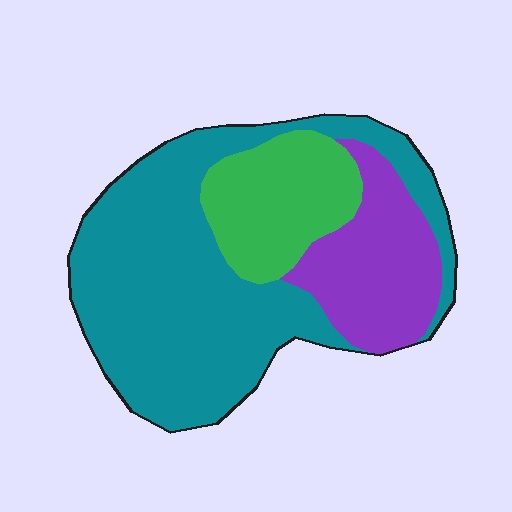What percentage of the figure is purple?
Purple takes up about one fifth (1/5) of the figure.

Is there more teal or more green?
Teal.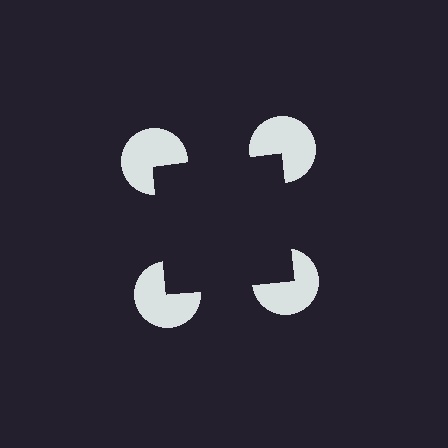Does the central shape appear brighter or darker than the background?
It typically appears slightly darker than the background, even though no actual brightness change is drawn.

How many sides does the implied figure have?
4 sides.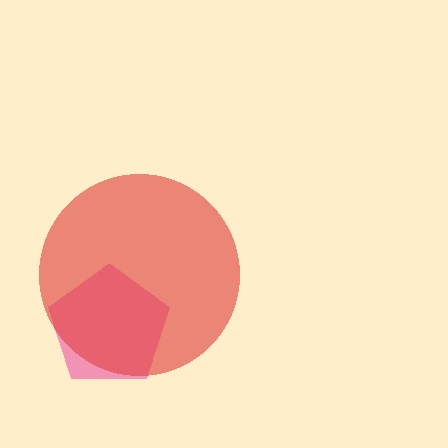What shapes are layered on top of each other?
The layered shapes are: a pink pentagon, a red circle.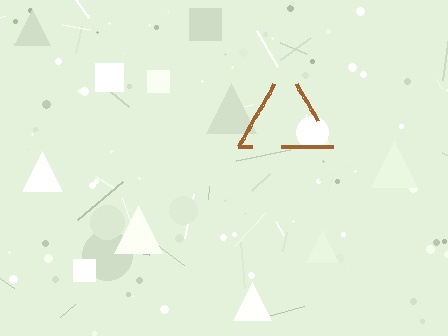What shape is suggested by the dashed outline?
The dashed outline suggests a triangle.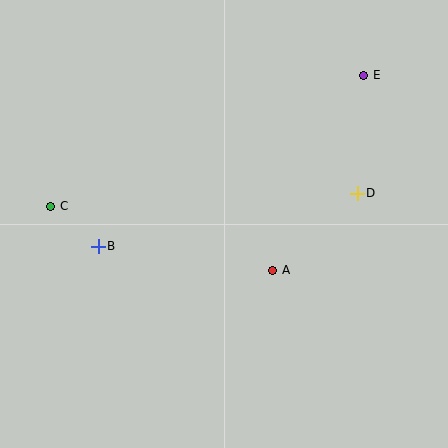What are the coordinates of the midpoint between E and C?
The midpoint between E and C is at (207, 141).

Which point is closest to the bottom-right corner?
Point A is closest to the bottom-right corner.